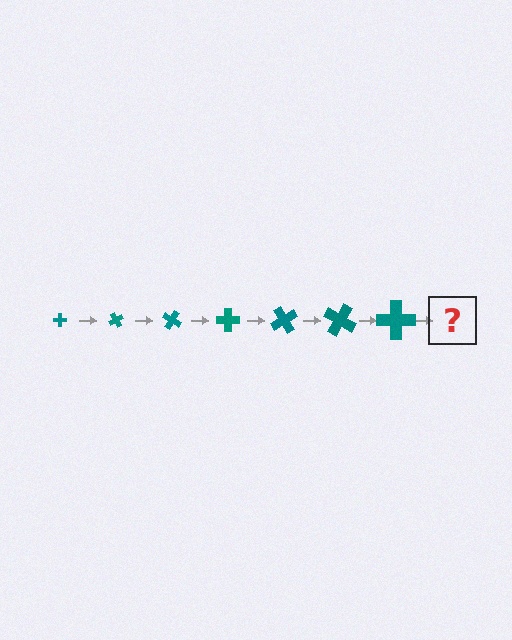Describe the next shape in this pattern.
It should be a cross, larger than the previous one and rotated 420 degrees from the start.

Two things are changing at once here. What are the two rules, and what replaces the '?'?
The two rules are that the cross grows larger each step and it rotates 60 degrees each step. The '?' should be a cross, larger than the previous one and rotated 420 degrees from the start.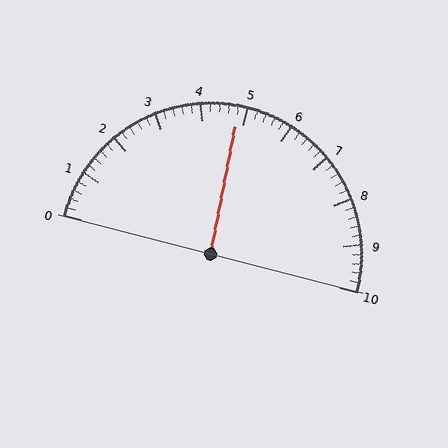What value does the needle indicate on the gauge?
The needle indicates approximately 4.8.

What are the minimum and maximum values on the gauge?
The gauge ranges from 0 to 10.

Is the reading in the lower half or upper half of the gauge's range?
The reading is in the lower half of the range (0 to 10).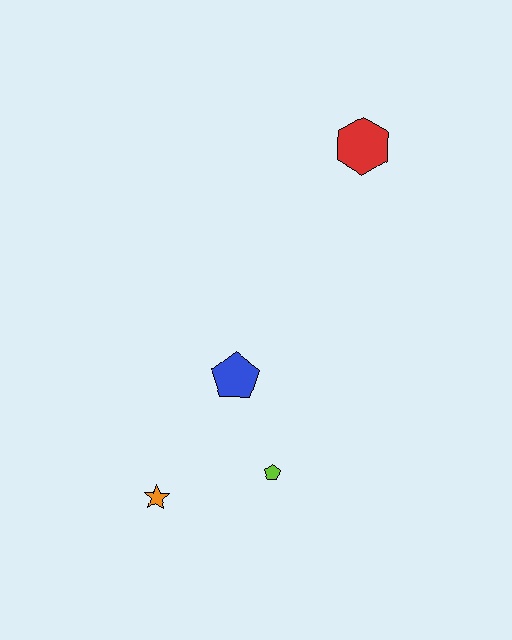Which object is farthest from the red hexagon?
The orange star is farthest from the red hexagon.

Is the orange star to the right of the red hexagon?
No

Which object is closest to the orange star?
The lime pentagon is closest to the orange star.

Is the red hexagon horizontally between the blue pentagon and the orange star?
No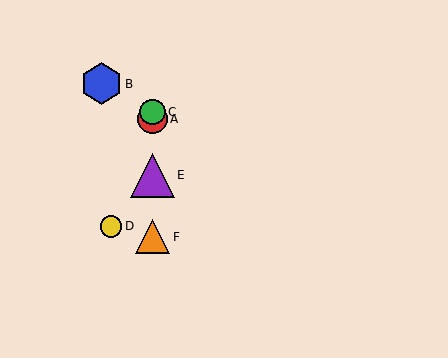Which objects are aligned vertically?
Objects A, C, E, F are aligned vertically.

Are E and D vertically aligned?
No, E is at x≈152 and D is at x≈111.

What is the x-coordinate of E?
Object E is at x≈152.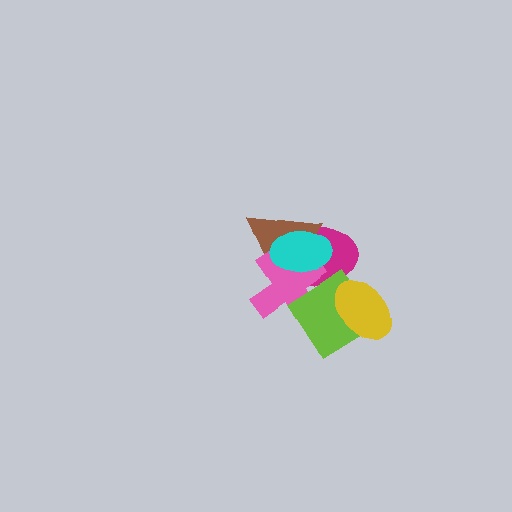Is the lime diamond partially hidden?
Yes, it is partially covered by another shape.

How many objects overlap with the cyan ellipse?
3 objects overlap with the cyan ellipse.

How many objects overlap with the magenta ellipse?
4 objects overlap with the magenta ellipse.